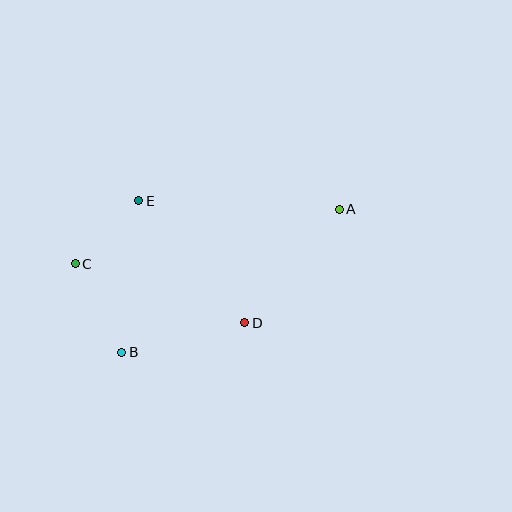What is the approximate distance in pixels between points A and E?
The distance between A and E is approximately 201 pixels.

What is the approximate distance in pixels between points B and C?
The distance between B and C is approximately 100 pixels.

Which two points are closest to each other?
Points C and E are closest to each other.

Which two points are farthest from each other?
Points A and C are farthest from each other.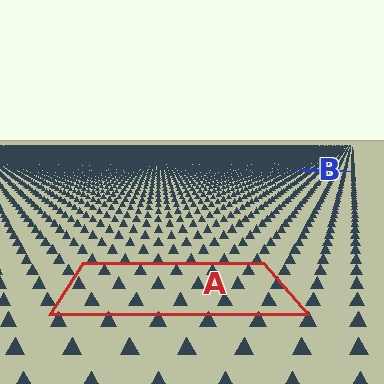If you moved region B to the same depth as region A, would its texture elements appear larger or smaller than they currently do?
They would appear larger. At a closer depth, the same texture elements are projected at a bigger on-screen size.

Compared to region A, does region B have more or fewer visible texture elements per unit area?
Region B has more texture elements per unit area — they are packed more densely because it is farther away.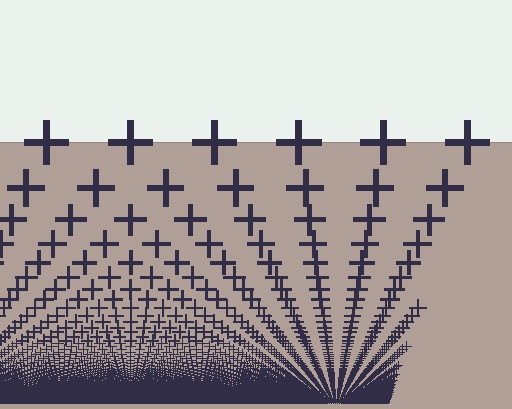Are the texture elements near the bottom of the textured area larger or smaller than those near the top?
Smaller. The gradient is inverted — elements near the bottom are smaller and denser.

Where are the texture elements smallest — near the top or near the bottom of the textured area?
Near the bottom.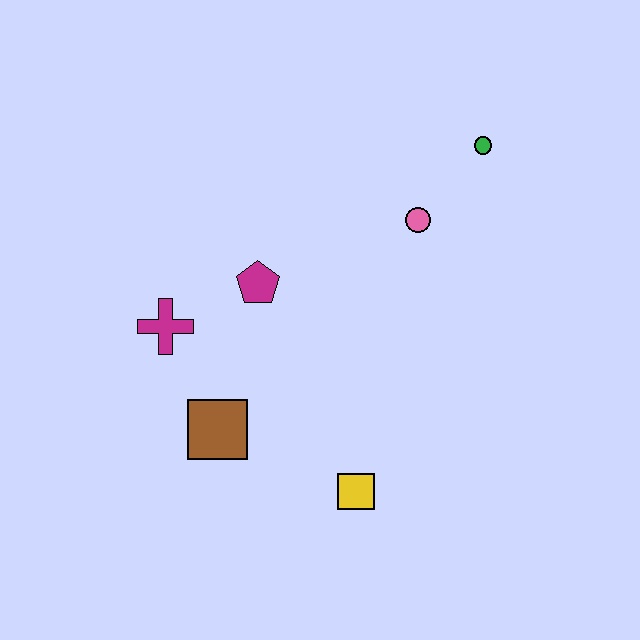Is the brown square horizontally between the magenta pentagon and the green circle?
No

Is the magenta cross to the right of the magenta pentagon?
No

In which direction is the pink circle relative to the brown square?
The pink circle is above the brown square.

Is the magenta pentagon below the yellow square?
No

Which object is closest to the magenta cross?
The magenta pentagon is closest to the magenta cross.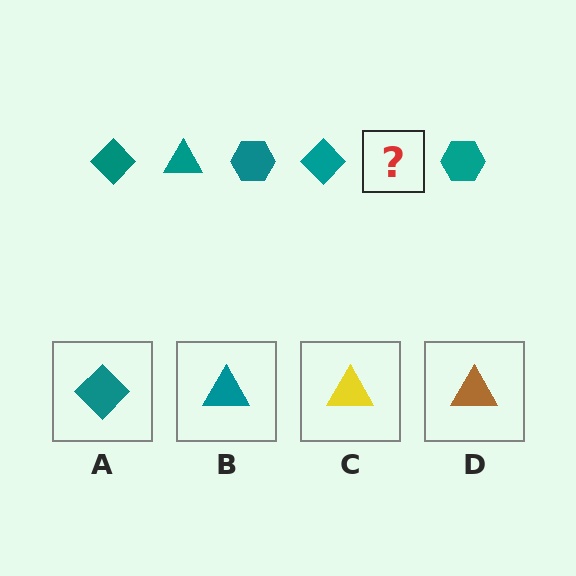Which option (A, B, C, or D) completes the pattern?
B.